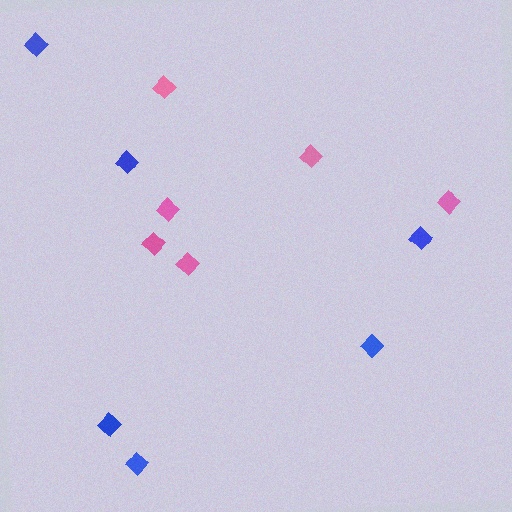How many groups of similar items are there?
There are 2 groups: one group of pink diamonds (6) and one group of blue diamonds (6).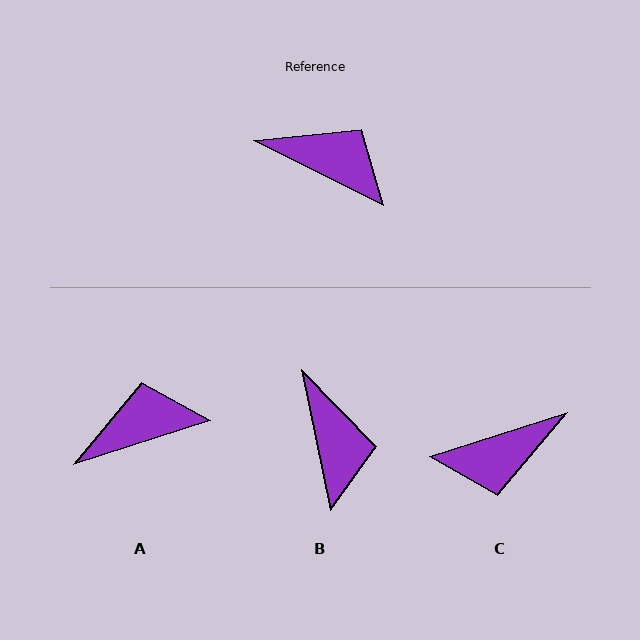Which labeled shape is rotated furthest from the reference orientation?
C, about 136 degrees away.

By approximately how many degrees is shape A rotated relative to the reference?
Approximately 45 degrees counter-clockwise.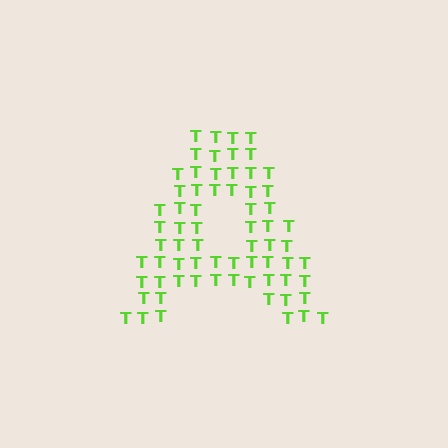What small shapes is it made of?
It is made of small letter T's.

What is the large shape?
The large shape is the letter A.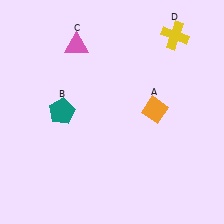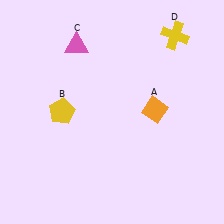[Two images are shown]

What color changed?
The pentagon (B) changed from teal in Image 1 to yellow in Image 2.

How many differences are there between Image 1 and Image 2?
There is 1 difference between the two images.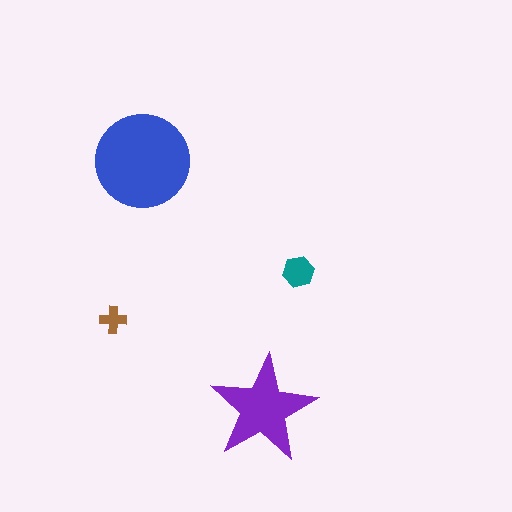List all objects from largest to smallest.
The blue circle, the purple star, the teal hexagon, the brown cross.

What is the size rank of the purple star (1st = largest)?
2nd.